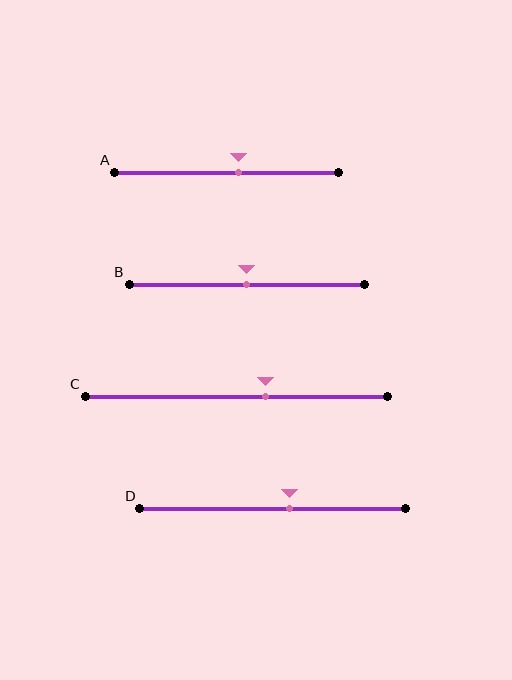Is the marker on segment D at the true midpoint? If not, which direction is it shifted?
No, the marker on segment D is shifted to the right by about 6% of the segment length.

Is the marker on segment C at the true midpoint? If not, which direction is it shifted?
No, the marker on segment C is shifted to the right by about 10% of the segment length.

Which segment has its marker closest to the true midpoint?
Segment B has its marker closest to the true midpoint.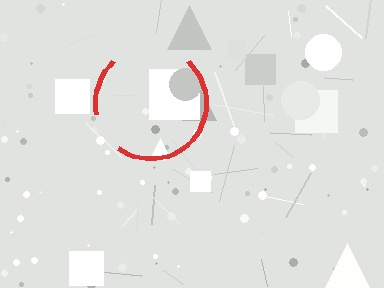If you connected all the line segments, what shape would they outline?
They would outline a circle.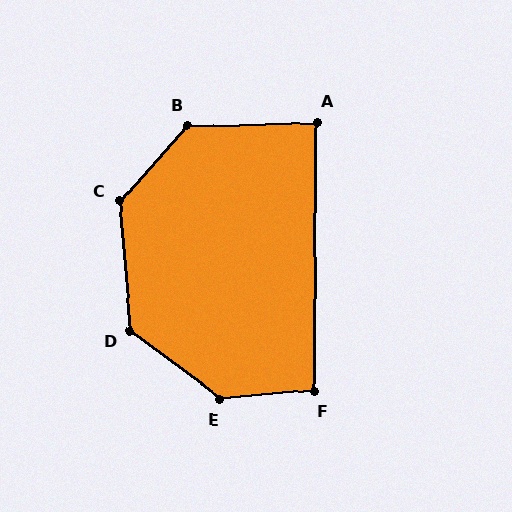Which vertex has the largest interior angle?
E, at approximately 139 degrees.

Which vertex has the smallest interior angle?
A, at approximately 88 degrees.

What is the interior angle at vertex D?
Approximately 131 degrees (obtuse).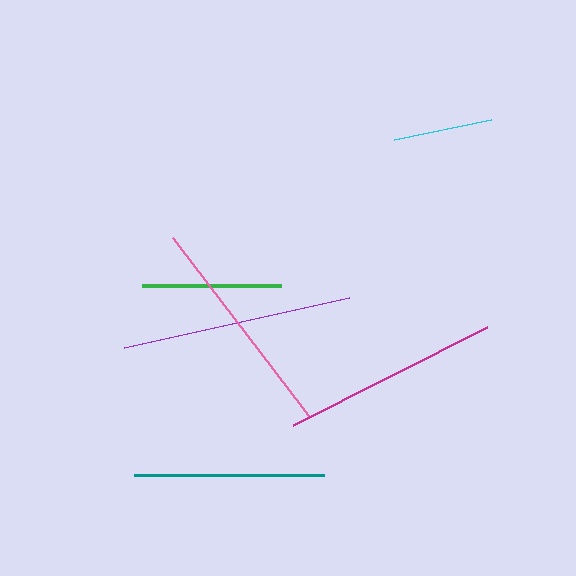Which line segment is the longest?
The purple line is the longest at approximately 231 pixels.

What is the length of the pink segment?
The pink segment is approximately 224 pixels long.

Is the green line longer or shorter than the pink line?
The pink line is longer than the green line.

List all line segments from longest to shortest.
From longest to shortest: purple, pink, magenta, teal, green, cyan.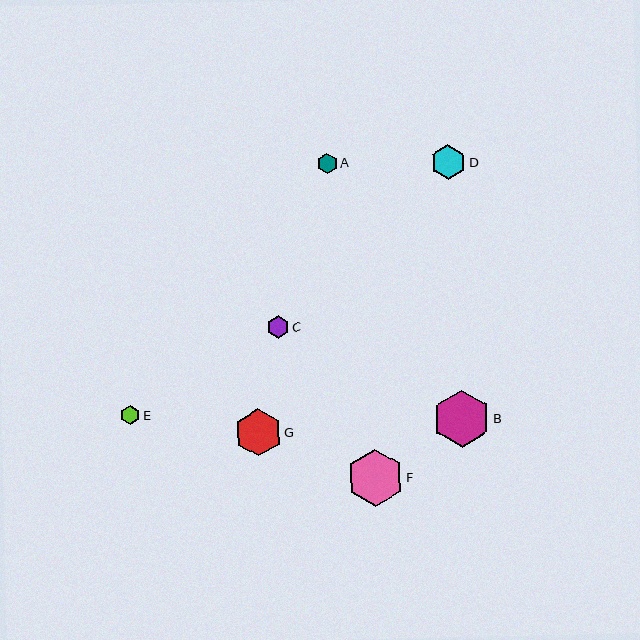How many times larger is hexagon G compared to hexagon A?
Hexagon G is approximately 2.4 times the size of hexagon A.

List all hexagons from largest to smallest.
From largest to smallest: B, F, G, D, C, A, E.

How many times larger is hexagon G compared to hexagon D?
Hexagon G is approximately 1.4 times the size of hexagon D.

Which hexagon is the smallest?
Hexagon E is the smallest with a size of approximately 19 pixels.